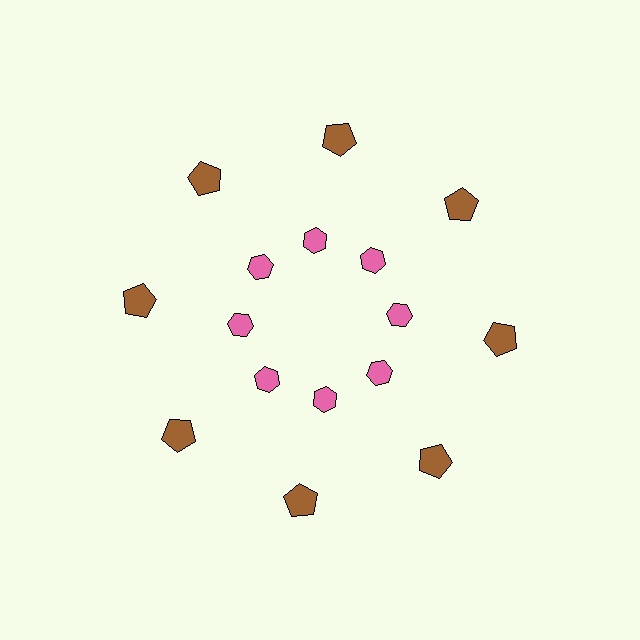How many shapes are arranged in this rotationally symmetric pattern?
There are 16 shapes, arranged in 8 groups of 2.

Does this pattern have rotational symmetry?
Yes, this pattern has 8-fold rotational symmetry. It looks the same after rotating 45 degrees around the center.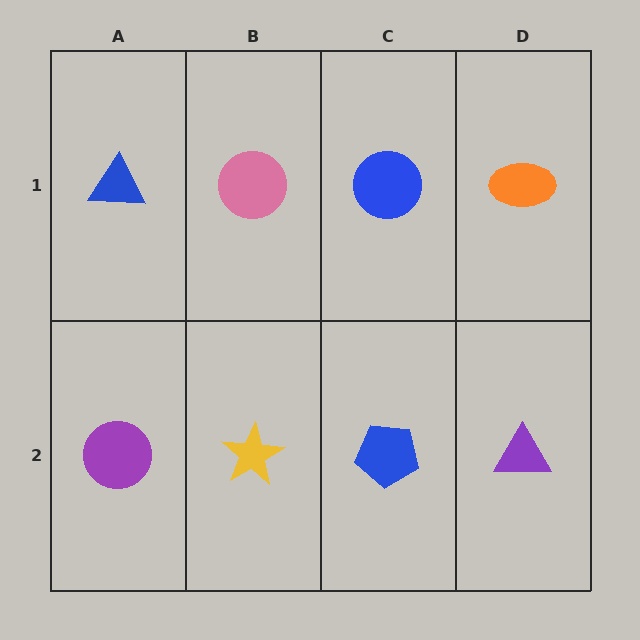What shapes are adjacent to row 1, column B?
A yellow star (row 2, column B), a blue triangle (row 1, column A), a blue circle (row 1, column C).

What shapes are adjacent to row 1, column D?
A purple triangle (row 2, column D), a blue circle (row 1, column C).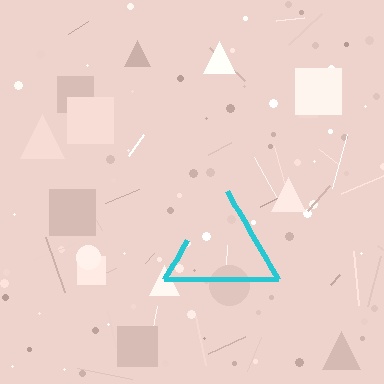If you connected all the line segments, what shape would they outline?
They would outline a triangle.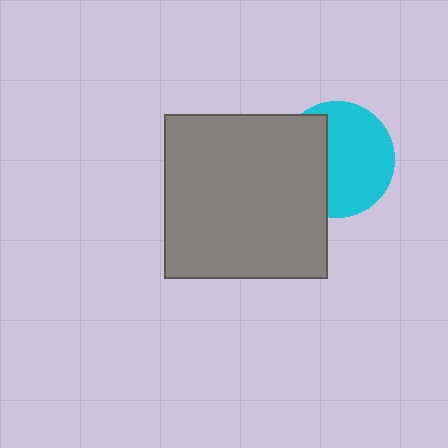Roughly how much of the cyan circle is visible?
About half of it is visible (roughly 62%).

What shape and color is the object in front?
The object in front is a gray square.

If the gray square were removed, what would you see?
You would see the complete cyan circle.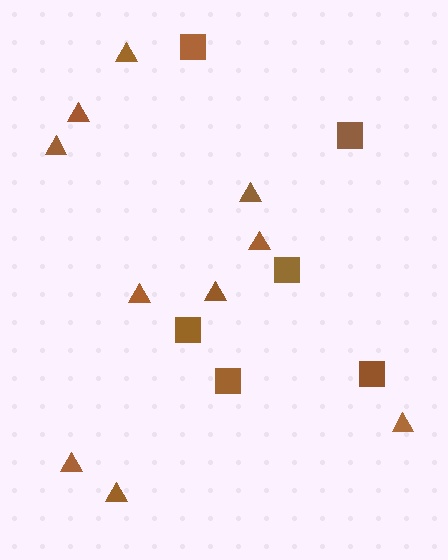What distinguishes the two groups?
There are 2 groups: one group of triangles (10) and one group of squares (6).